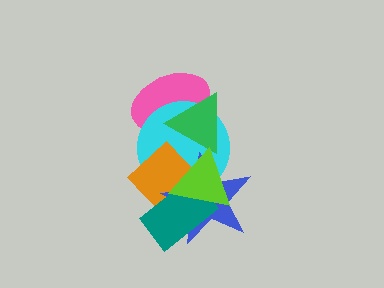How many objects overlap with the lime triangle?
5 objects overlap with the lime triangle.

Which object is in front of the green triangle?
The lime triangle is in front of the green triangle.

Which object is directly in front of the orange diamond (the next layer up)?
The green triangle is directly in front of the orange diamond.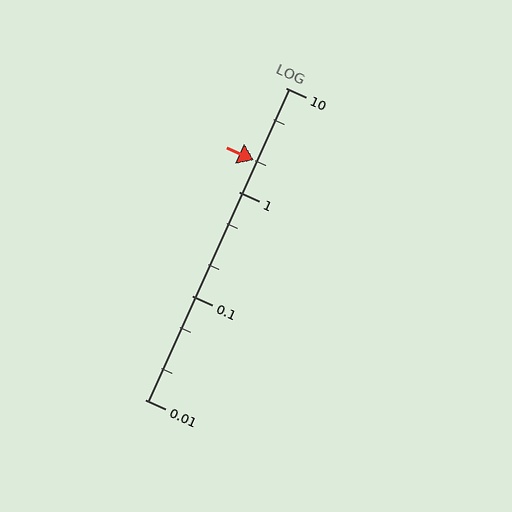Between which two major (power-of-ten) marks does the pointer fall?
The pointer is between 1 and 10.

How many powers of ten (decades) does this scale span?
The scale spans 3 decades, from 0.01 to 10.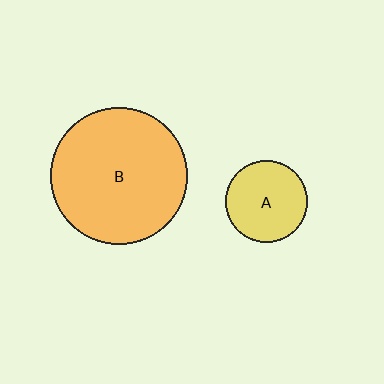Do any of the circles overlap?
No, none of the circles overlap.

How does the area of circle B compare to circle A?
Approximately 2.8 times.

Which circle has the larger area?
Circle B (orange).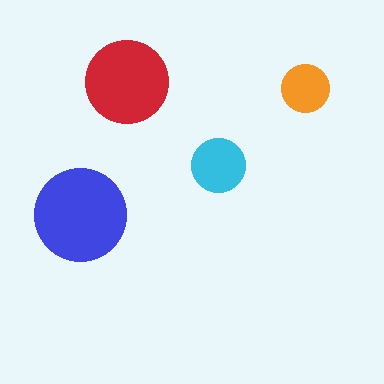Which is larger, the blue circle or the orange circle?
The blue one.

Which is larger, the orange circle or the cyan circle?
The cyan one.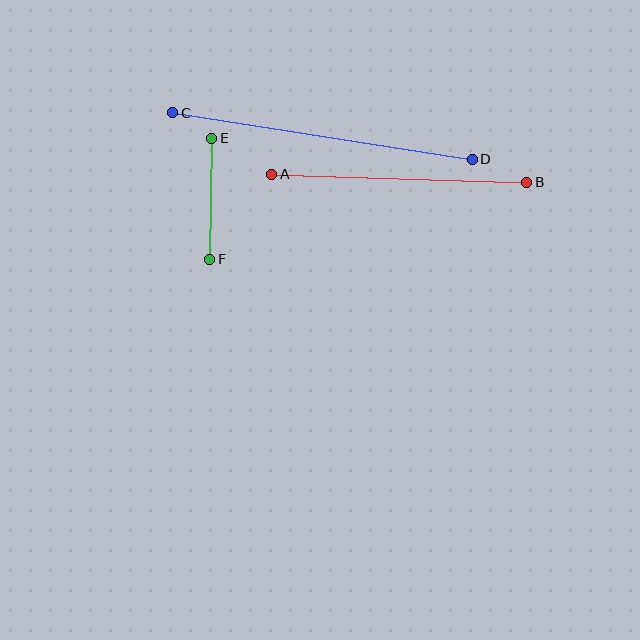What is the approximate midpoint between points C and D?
The midpoint is at approximately (323, 136) pixels.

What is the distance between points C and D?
The distance is approximately 303 pixels.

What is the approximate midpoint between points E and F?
The midpoint is at approximately (211, 199) pixels.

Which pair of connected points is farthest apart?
Points C and D are farthest apart.